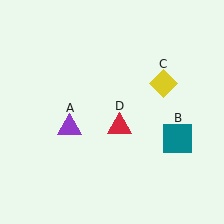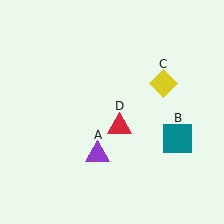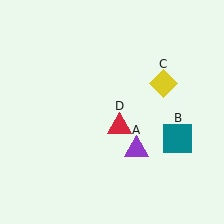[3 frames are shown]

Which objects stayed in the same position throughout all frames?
Teal square (object B) and yellow diamond (object C) and red triangle (object D) remained stationary.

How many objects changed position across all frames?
1 object changed position: purple triangle (object A).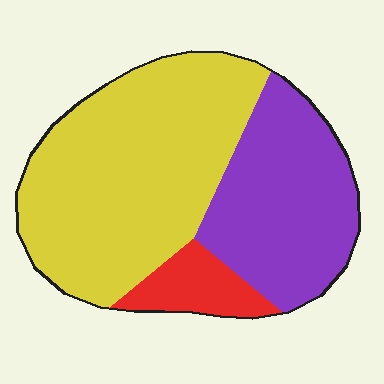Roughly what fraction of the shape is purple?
Purple takes up about one third (1/3) of the shape.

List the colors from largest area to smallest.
From largest to smallest: yellow, purple, red.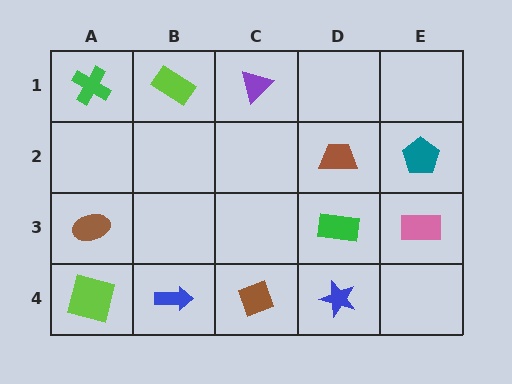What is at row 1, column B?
A lime rectangle.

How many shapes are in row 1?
3 shapes.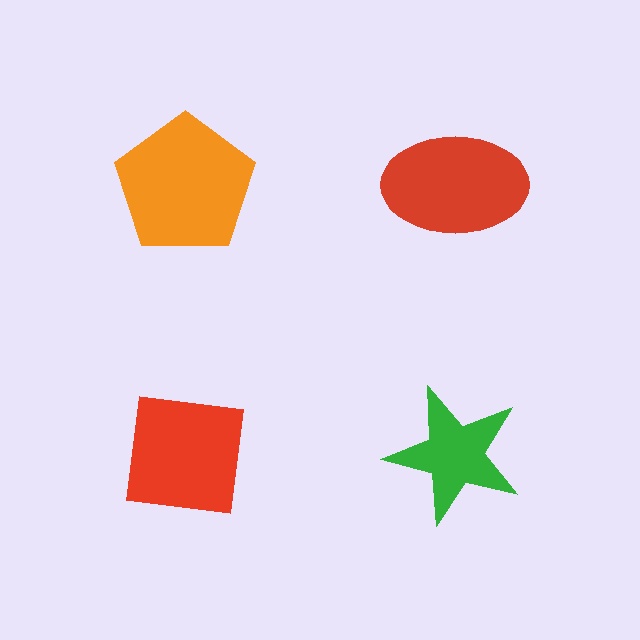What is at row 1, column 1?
An orange pentagon.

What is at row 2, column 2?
A green star.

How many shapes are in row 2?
2 shapes.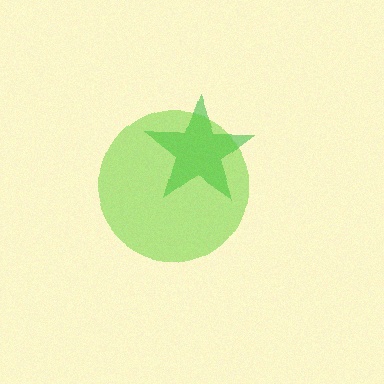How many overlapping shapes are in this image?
There are 2 overlapping shapes in the image.